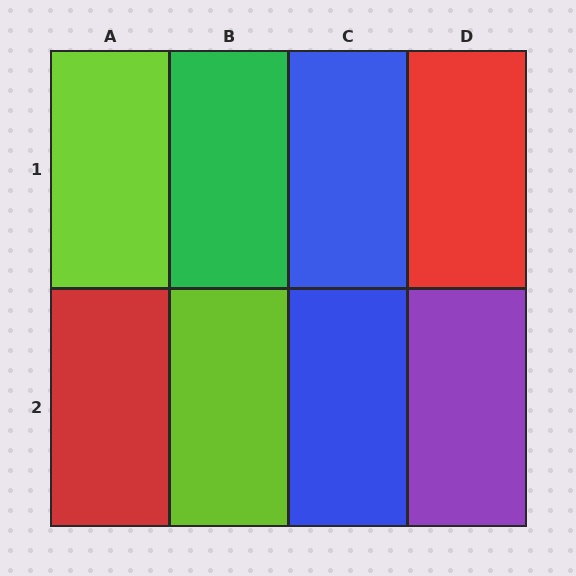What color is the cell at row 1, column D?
Red.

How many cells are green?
1 cell is green.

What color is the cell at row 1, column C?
Blue.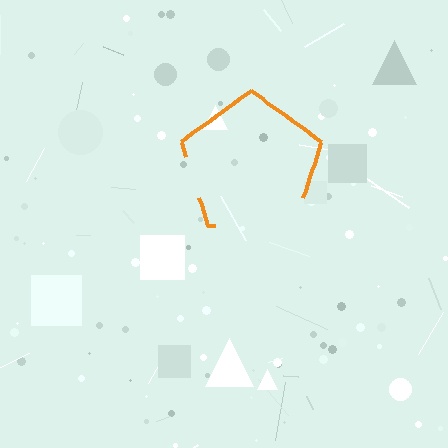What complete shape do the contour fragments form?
The contour fragments form a pentagon.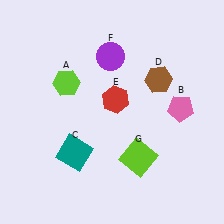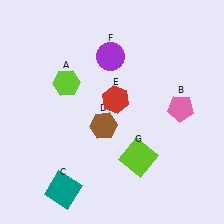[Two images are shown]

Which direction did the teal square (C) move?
The teal square (C) moved down.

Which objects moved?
The objects that moved are: the teal square (C), the brown hexagon (D).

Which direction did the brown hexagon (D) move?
The brown hexagon (D) moved left.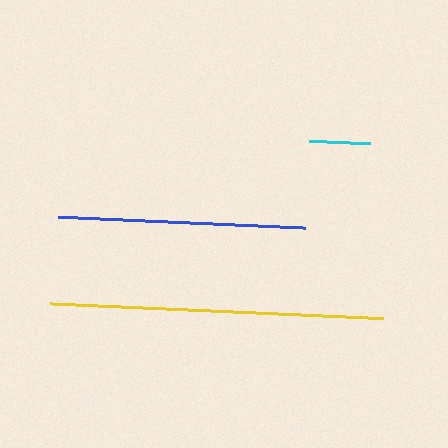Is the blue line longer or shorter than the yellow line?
The yellow line is longer than the blue line.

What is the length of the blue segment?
The blue segment is approximately 247 pixels long.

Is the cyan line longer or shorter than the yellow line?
The yellow line is longer than the cyan line.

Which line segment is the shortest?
The cyan line is the shortest at approximately 61 pixels.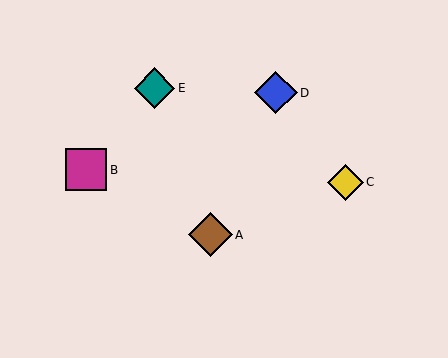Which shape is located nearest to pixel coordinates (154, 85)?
The teal diamond (labeled E) at (155, 88) is nearest to that location.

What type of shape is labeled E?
Shape E is a teal diamond.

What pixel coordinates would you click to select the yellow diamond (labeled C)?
Click at (345, 182) to select the yellow diamond C.